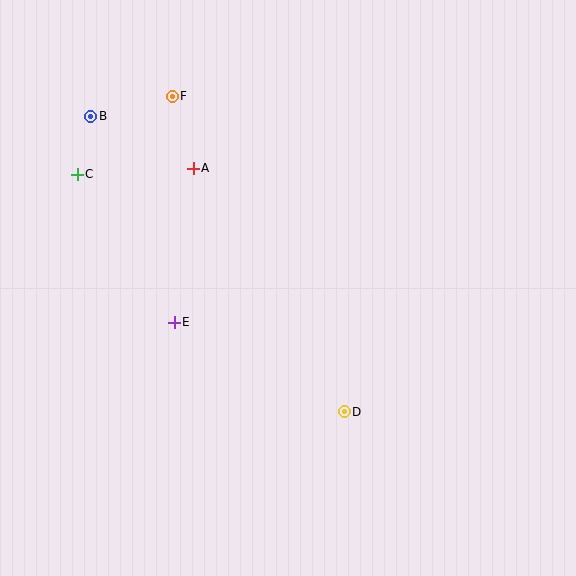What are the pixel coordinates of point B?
Point B is at (91, 116).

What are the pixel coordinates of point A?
Point A is at (193, 168).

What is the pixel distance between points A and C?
The distance between A and C is 116 pixels.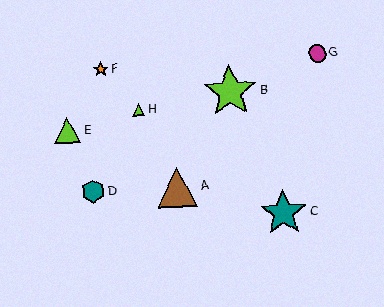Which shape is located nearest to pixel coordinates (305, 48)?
The magenta circle (labeled G) at (317, 54) is nearest to that location.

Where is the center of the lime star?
The center of the lime star is at (230, 92).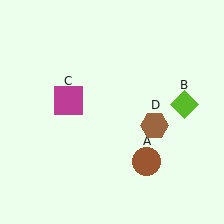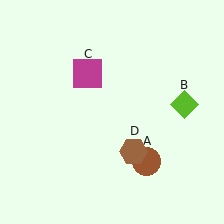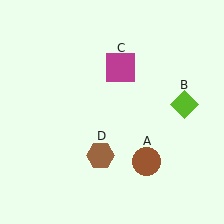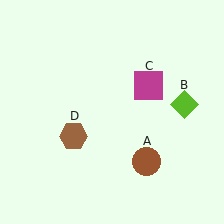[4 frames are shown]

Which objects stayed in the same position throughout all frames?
Brown circle (object A) and lime diamond (object B) remained stationary.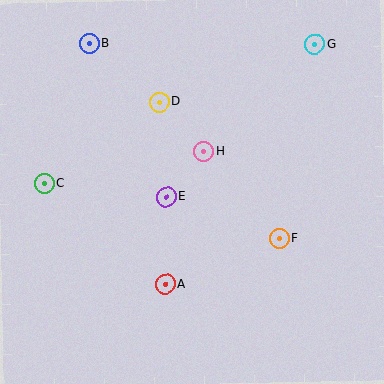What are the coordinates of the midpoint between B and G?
The midpoint between B and G is at (202, 44).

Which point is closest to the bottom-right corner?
Point F is closest to the bottom-right corner.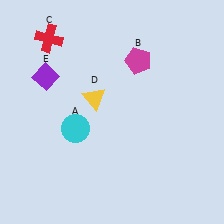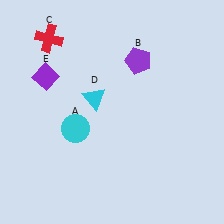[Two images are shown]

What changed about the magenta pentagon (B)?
In Image 1, B is magenta. In Image 2, it changed to purple.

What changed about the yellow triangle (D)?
In Image 1, D is yellow. In Image 2, it changed to cyan.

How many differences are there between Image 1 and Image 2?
There are 2 differences between the two images.